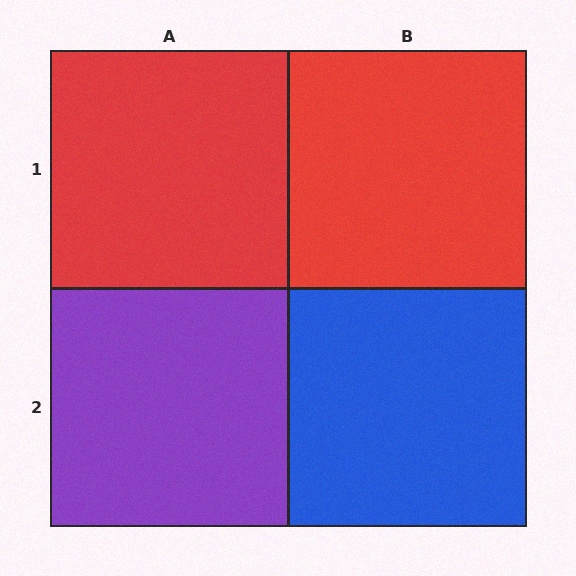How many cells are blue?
1 cell is blue.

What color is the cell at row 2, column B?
Blue.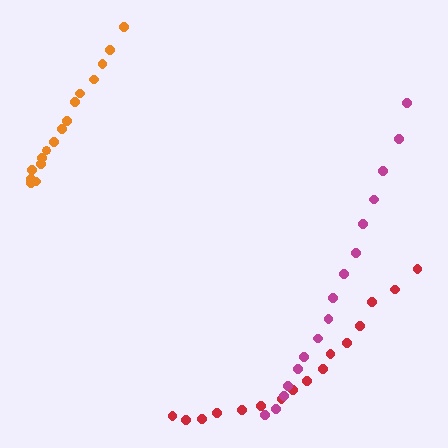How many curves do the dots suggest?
There are 3 distinct paths.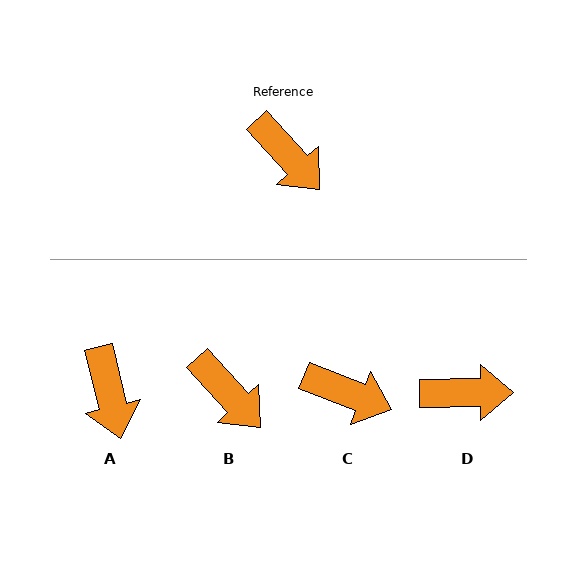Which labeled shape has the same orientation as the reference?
B.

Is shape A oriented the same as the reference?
No, it is off by about 29 degrees.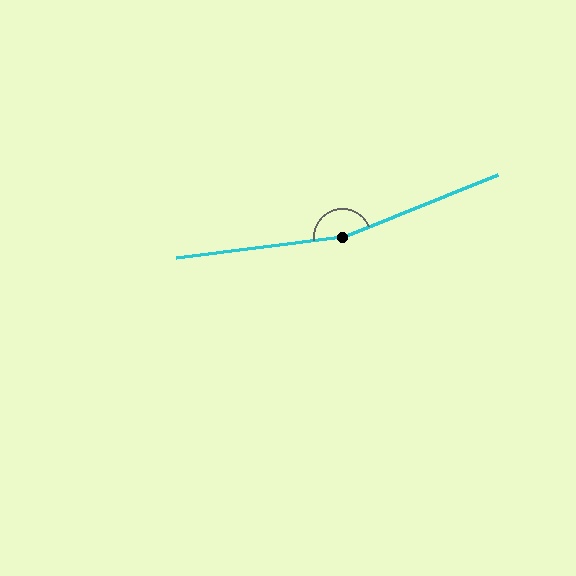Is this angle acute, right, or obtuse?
It is obtuse.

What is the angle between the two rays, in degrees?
Approximately 165 degrees.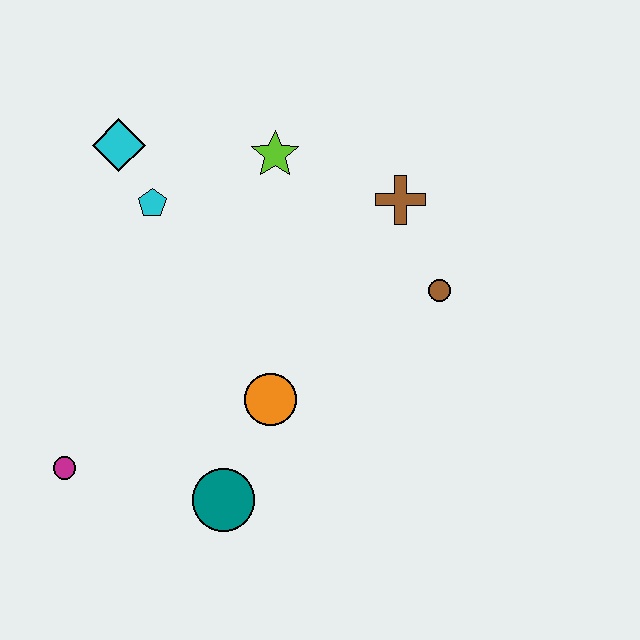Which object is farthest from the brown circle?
The magenta circle is farthest from the brown circle.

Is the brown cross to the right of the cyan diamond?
Yes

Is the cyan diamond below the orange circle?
No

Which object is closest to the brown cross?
The brown circle is closest to the brown cross.